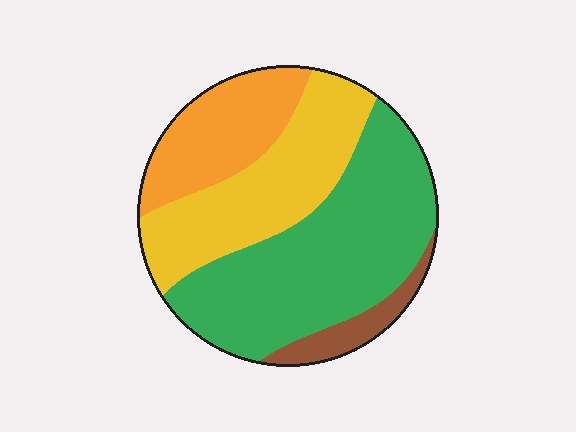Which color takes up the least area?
Brown, at roughly 5%.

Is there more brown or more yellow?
Yellow.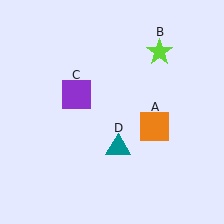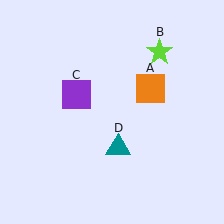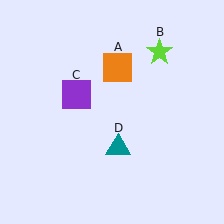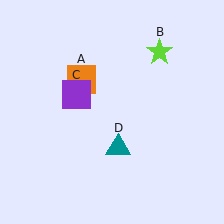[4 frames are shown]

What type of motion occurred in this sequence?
The orange square (object A) rotated counterclockwise around the center of the scene.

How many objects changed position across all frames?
1 object changed position: orange square (object A).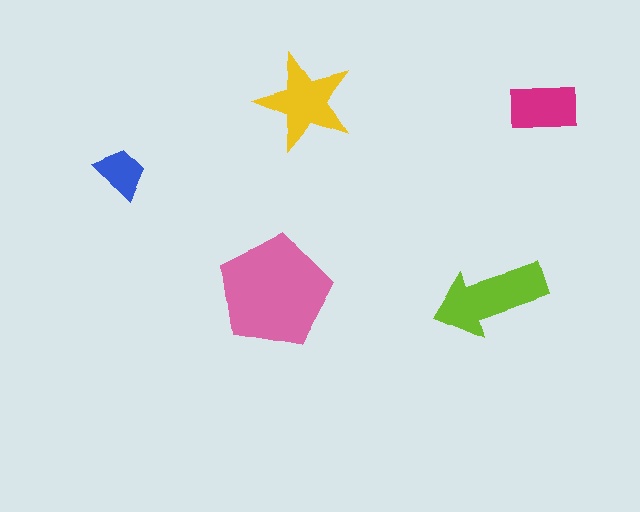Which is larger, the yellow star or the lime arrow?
The lime arrow.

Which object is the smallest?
The blue trapezoid.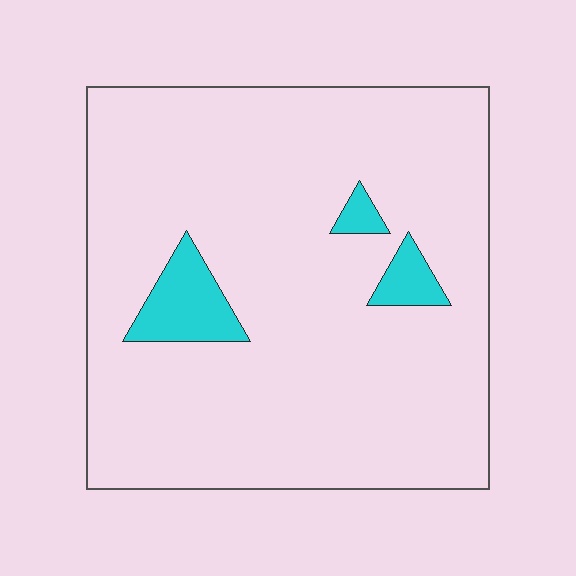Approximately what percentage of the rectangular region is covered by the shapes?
Approximately 10%.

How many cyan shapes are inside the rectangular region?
3.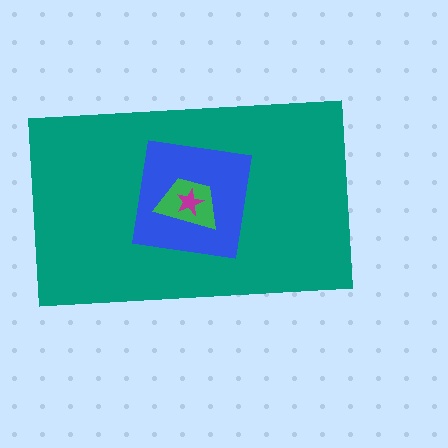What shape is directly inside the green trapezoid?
The magenta star.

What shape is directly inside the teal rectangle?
The blue square.